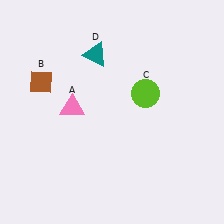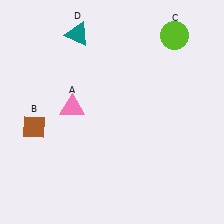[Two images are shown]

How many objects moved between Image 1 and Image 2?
3 objects moved between the two images.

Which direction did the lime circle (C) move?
The lime circle (C) moved up.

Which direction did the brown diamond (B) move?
The brown diamond (B) moved down.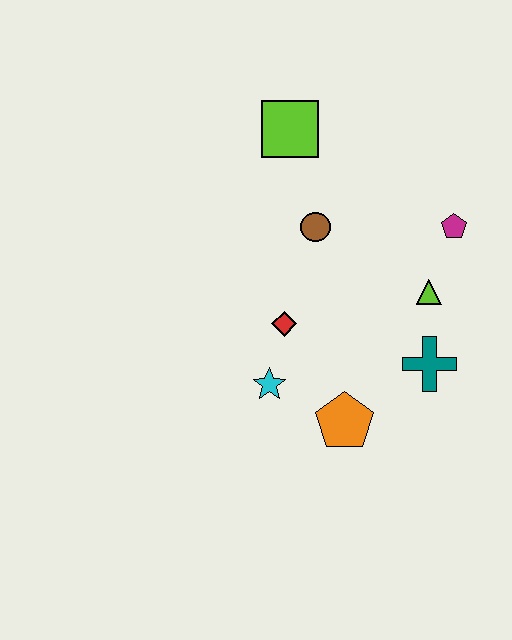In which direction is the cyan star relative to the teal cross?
The cyan star is to the left of the teal cross.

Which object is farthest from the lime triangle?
The lime square is farthest from the lime triangle.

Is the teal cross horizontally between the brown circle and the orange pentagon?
No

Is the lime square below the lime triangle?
No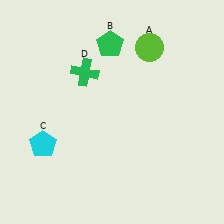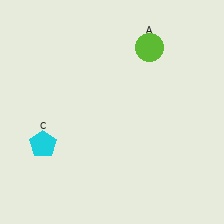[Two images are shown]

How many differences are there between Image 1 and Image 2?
There are 2 differences between the two images.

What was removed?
The green cross (D), the green pentagon (B) were removed in Image 2.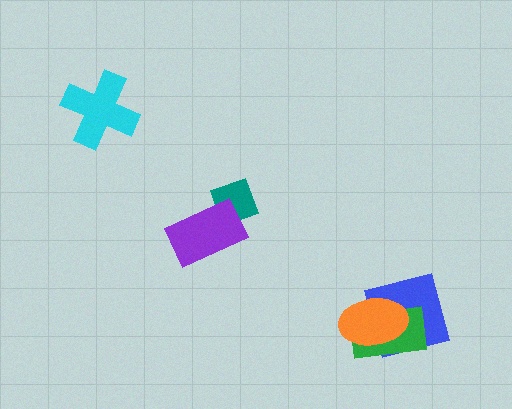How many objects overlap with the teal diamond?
1 object overlaps with the teal diamond.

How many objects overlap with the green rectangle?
2 objects overlap with the green rectangle.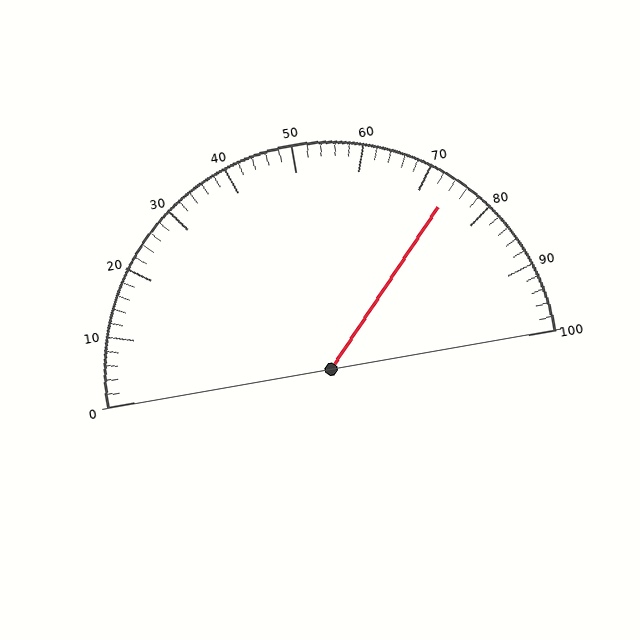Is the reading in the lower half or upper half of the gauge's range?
The reading is in the upper half of the range (0 to 100).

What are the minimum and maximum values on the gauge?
The gauge ranges from 0 to 100.